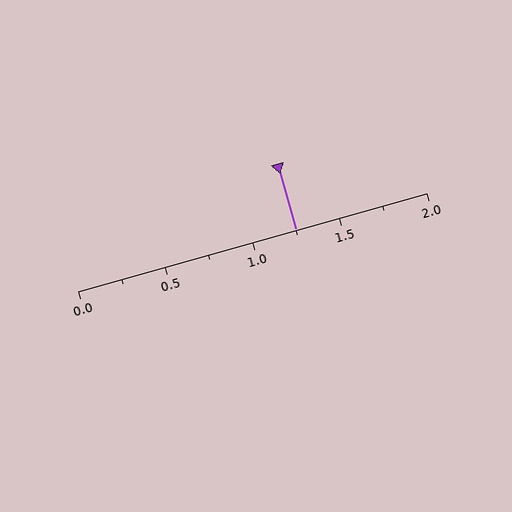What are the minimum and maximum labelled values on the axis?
The axis runs from 0.0 to 2.0.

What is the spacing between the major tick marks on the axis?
The major ticks are spaced 0.5 apart.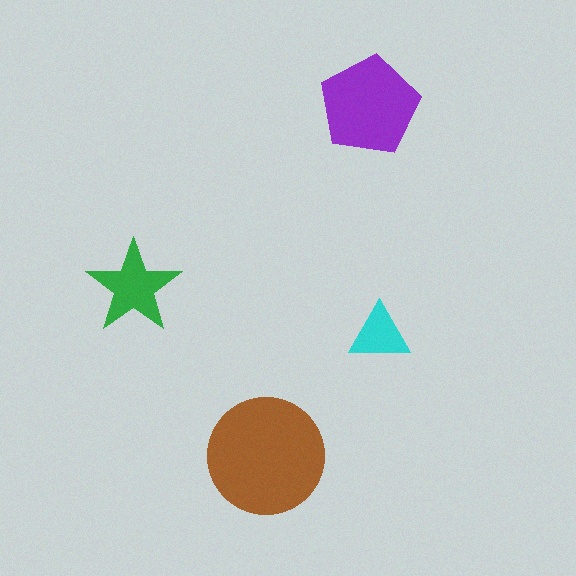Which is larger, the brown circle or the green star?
The brown circle.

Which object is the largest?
The brown circle.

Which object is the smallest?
The cyan triangle.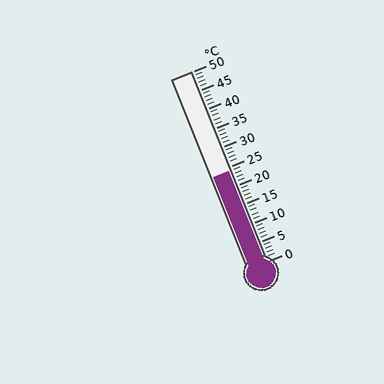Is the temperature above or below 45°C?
The temperature is below 45°C.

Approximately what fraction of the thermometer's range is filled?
The thermometer is filled to approximately 50% of its range.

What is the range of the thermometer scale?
The thermometer scale ranges from 0°C to 50°C.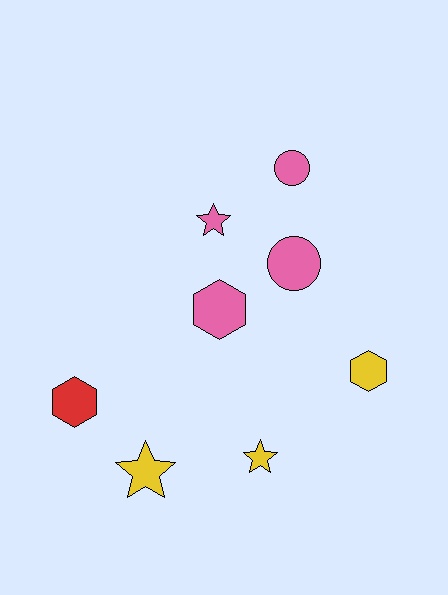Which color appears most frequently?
Pink, with 4 objects.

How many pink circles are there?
There are 2 pink circles.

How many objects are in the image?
There are 8 objects.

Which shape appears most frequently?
Hexagon, with 3 objects.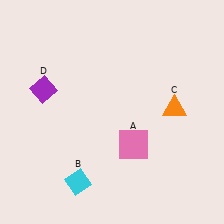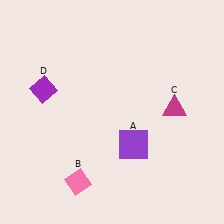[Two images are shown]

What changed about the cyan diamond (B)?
In Image 1, B is cyan. In Image 2, it changed to pink.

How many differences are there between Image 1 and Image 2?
There are 3 differences between the two images.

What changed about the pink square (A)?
In Image 1, A is pink. In Image 2, it changed to purple.